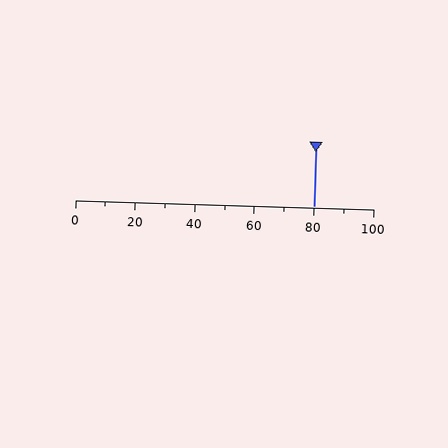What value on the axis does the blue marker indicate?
The marker indicates approximately 80.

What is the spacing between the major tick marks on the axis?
The major ticks are spaced 20 apart.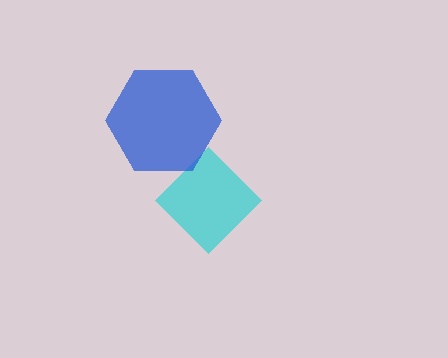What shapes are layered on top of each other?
The layered shapes are: a cyan diamond, a blue hexagon.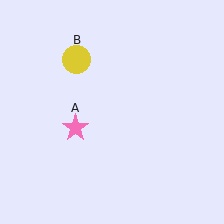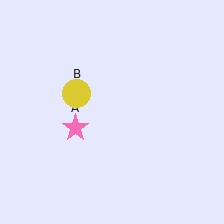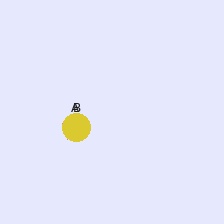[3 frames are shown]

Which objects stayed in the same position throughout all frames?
Pink star (object A) remained stationary.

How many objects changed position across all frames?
1 object changed position: yellow circle (object B).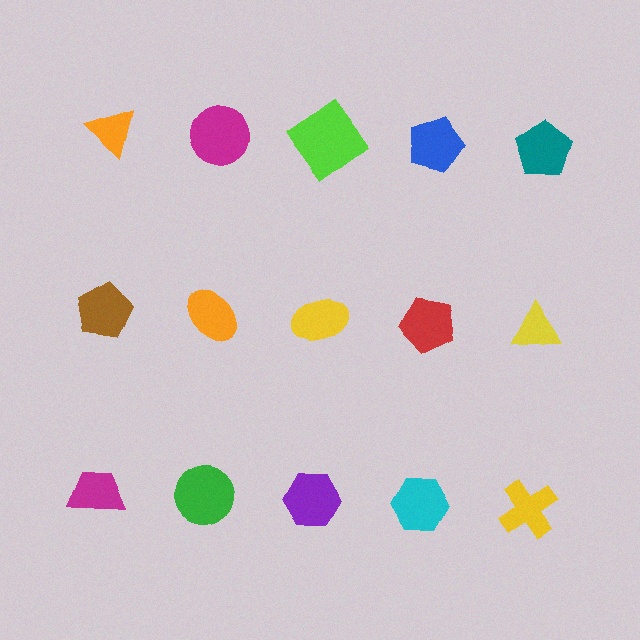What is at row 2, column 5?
A yellow triangle.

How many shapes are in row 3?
5 shapes.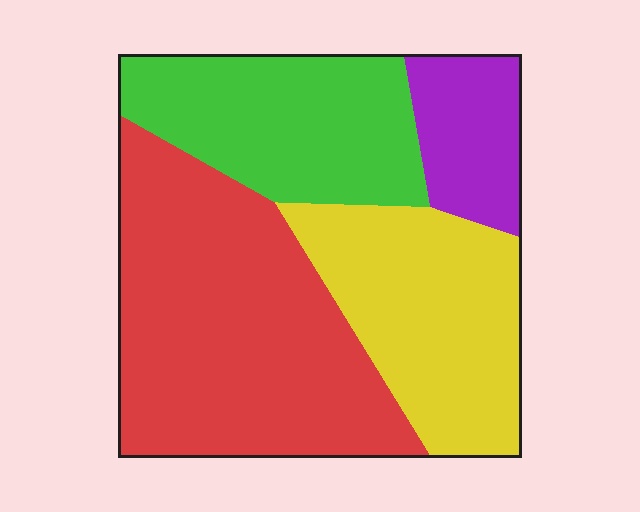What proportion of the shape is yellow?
Yellow covers 25% of the shape.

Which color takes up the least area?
Purple, at roughly 10%.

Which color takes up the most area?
Red, at roughly 40%.